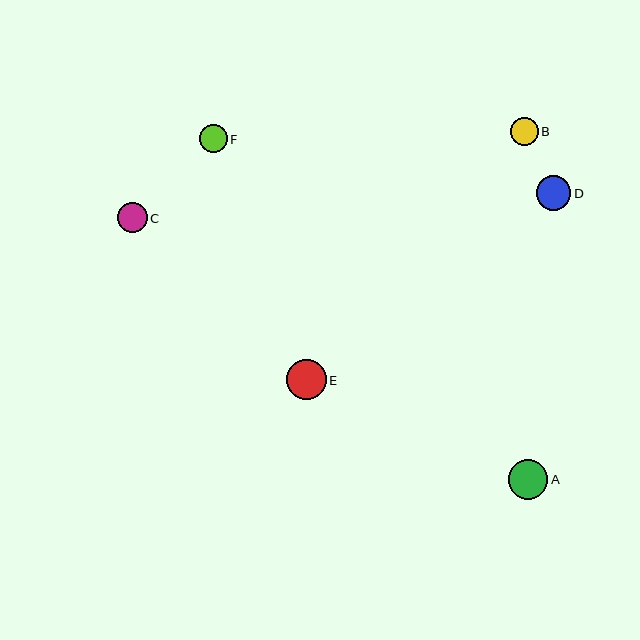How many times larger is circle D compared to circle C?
Circle D is approximately 1.1 times the size of circle C.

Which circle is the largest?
Circle E is the largest with a size of approximately 40 pixels.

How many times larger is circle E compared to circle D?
Circle E is approximately 1.1 times the size of circle D.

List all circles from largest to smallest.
From largest to smallest: E, A, D, C, F, B.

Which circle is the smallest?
Circle B is the smallest with a size of approximately 27 pixels.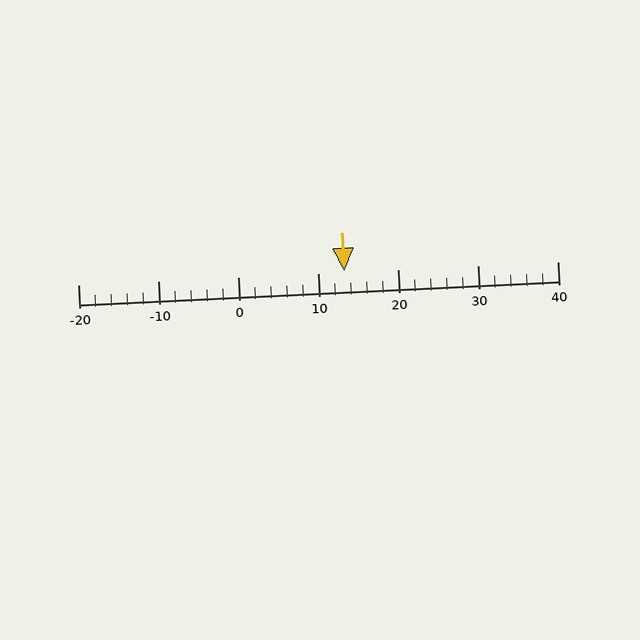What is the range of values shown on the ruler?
The ruler shows values from -20 to 40.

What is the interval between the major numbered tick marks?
The major tick marks are spaced 10 units apart.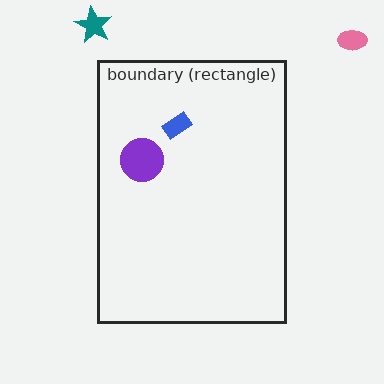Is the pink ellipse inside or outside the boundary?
Outside.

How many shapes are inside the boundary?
2 inside, 2 outside.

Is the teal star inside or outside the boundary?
Outside.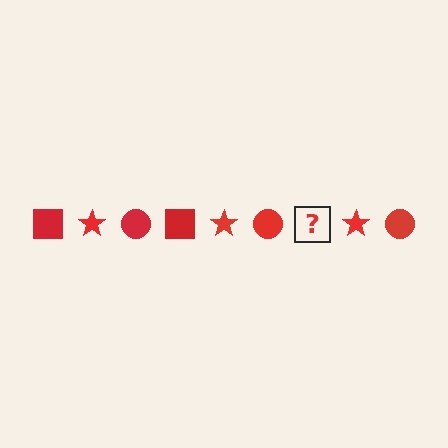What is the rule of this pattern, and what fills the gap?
The rule is that the pattern cycles through square, star, circle shapes in red. The gap should be filled with a red square.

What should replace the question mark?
The question mark should be replaced with a red square.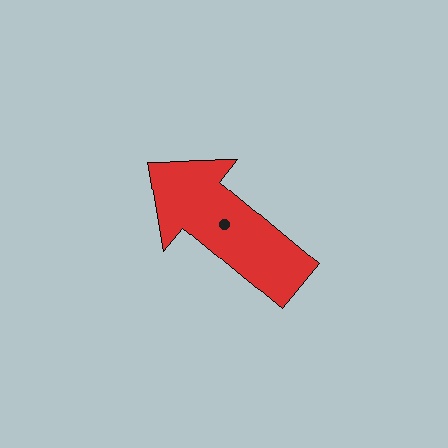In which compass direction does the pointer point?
Northwest.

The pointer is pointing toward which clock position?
Roughly 10 o'clock.